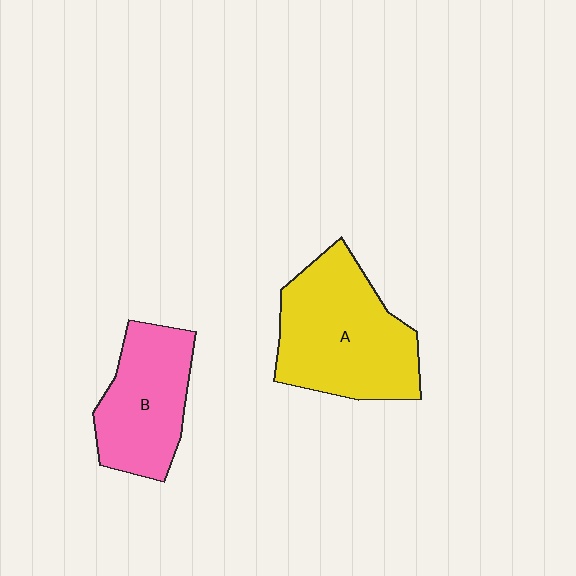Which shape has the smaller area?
Shape B (pink).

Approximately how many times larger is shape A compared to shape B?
Approximately 1.4 times.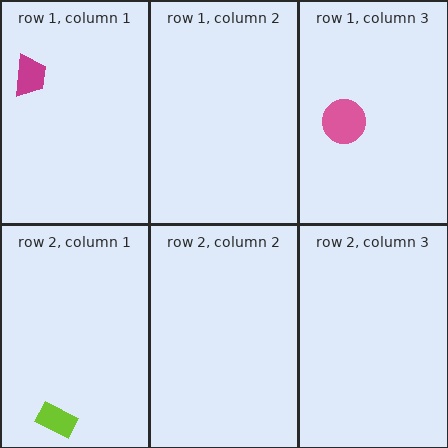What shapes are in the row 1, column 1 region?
The magenta trapezoid.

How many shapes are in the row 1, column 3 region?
1.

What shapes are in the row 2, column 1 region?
The lime rectangle.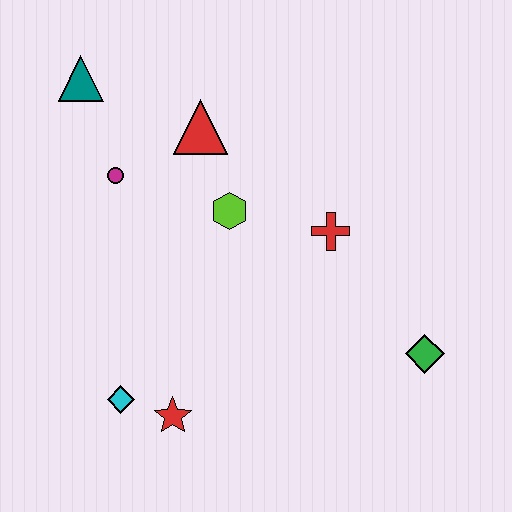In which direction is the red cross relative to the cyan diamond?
The red cross is to the right of the cyan diamond.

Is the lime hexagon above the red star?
Yes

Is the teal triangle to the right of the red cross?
No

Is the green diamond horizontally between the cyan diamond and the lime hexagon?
No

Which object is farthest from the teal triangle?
The green diamond is farthest from the teal triangle.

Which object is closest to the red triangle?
The lime hexagon is closest to the red triangle.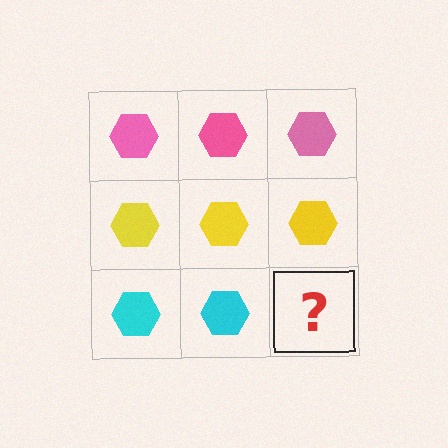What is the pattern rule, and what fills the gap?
The rule is that each row has a consistent color. The gap should be filled with a cyan hexagon.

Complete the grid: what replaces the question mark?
The question mark should be replaced with a cyan hexagon.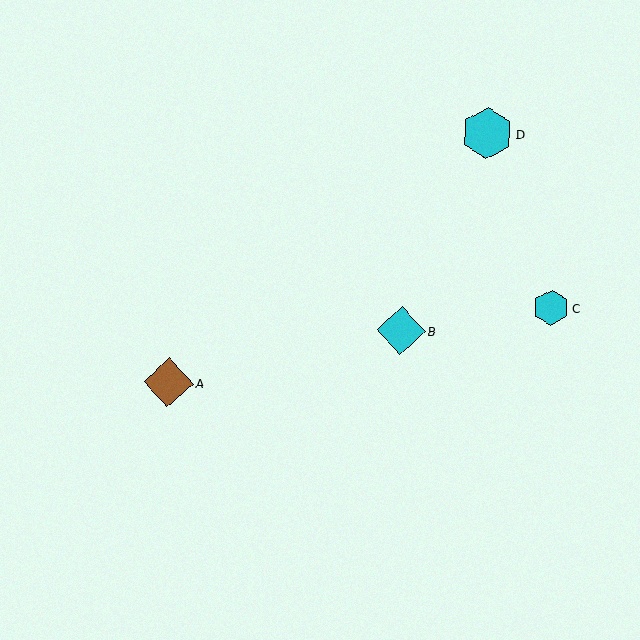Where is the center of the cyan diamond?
The center of the cyan diamond is at (401, 330).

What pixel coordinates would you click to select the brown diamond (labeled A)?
Click at (168, 383) to select the brown diamond A.